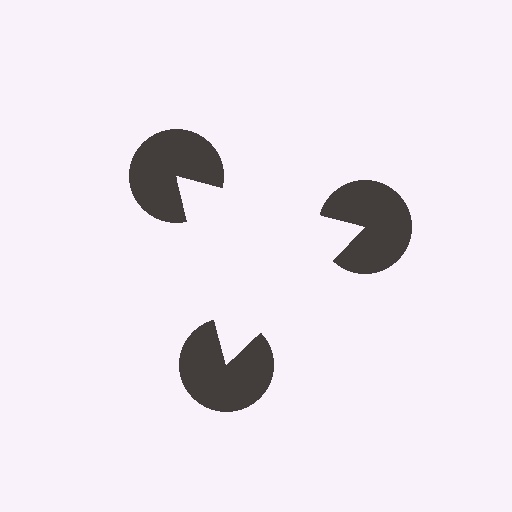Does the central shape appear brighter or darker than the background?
It typically appears slightly brighter than the background, even though no actual brightness change is drawn.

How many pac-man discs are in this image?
There are 3 — one at each vertex of the illusory triangle.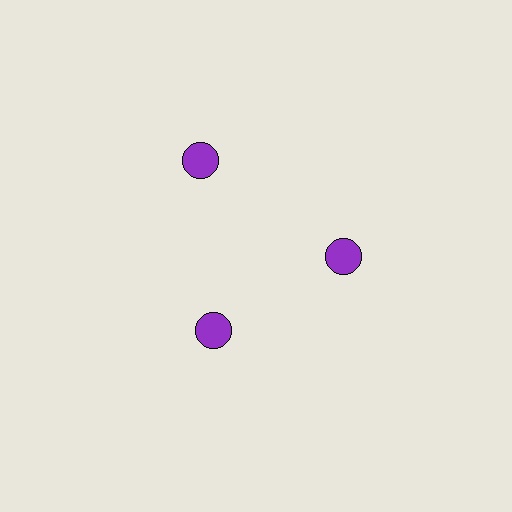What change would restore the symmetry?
The symmetry would be restored by moving it inward, back onto the ring so that all 3 circles sit at equal angles and equal distance from the center.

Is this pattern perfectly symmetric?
No. The 3 purple circles are arranged in a ring, but one element near the 11 o'clock position is pushed outward from the center, breaking the 3-fold rotational symmetry.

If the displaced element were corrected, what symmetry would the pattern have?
It would have 3-fold rotational symmetry — the pattern would map onto itself every 120 degrees.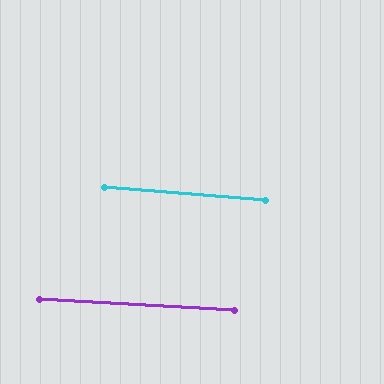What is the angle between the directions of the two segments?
Approximately 2 degrees.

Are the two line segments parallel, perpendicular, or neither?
Parallel — their directions differ by only 1.6°.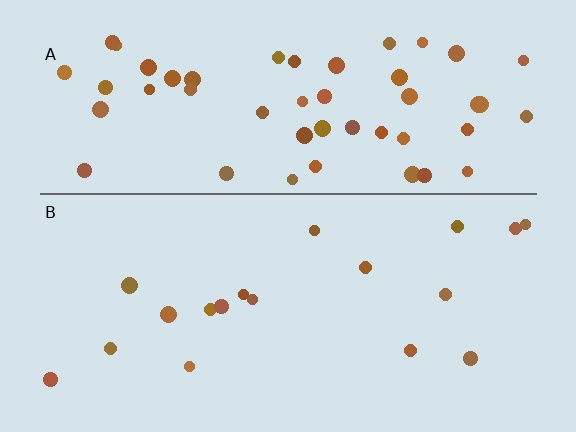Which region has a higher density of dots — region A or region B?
A (the top).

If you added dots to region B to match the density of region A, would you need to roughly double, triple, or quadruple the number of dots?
Approximately triple.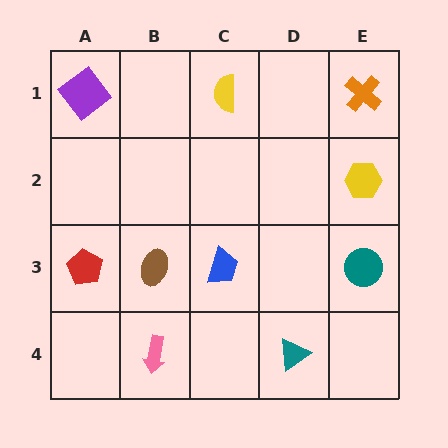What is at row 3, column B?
A brown ellipse.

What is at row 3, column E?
A teal circle.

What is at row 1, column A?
A purple diamond.